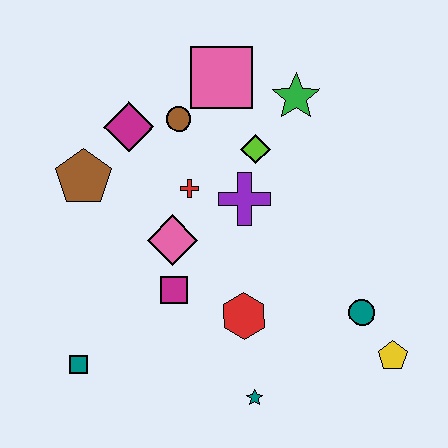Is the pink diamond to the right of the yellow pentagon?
No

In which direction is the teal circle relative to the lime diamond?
The teal circle is below the lime diamond.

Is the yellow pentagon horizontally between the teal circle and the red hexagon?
No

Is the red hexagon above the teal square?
Yes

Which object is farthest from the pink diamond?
The yellow pentagon is farthest from the pink diamond.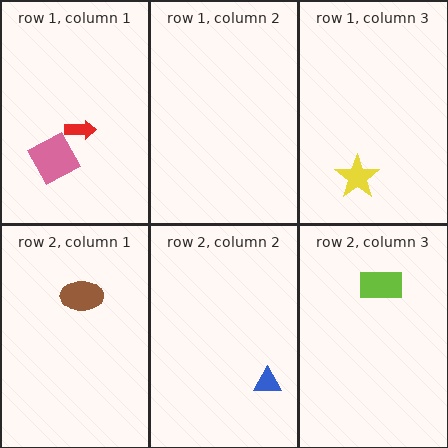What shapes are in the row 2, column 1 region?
The brown ellipse.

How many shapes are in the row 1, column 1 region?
2.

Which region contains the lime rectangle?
The row 2, column 3 region.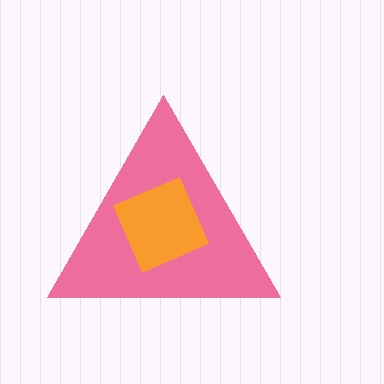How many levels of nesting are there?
2.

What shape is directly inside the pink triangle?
The orange square.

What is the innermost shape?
The orange square.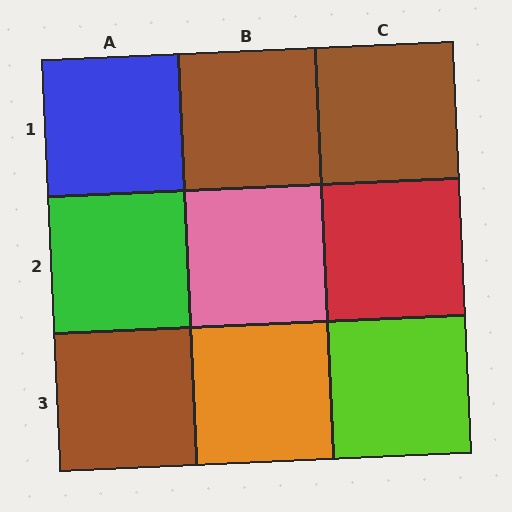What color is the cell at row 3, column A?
Brown.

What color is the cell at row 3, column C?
Lime.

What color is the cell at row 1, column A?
Blue.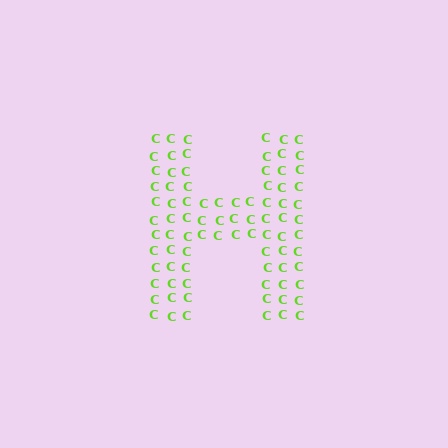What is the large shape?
The large shape is the letter H.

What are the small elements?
The small elements are letter C's.